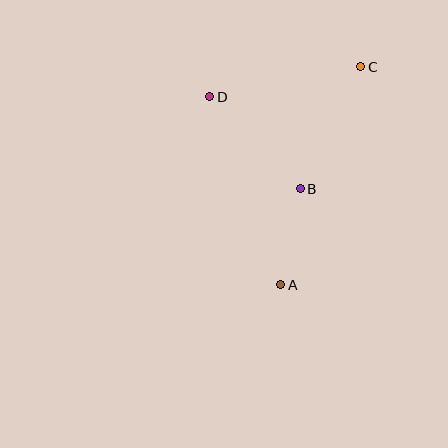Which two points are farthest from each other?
Points A and C are farthest from each other.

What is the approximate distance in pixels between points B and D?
The distance between B and D is approximately 129 pixels.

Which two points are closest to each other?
Points A and B are closest to each other.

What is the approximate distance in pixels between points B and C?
The distance between B and C is approximately 136 pixels.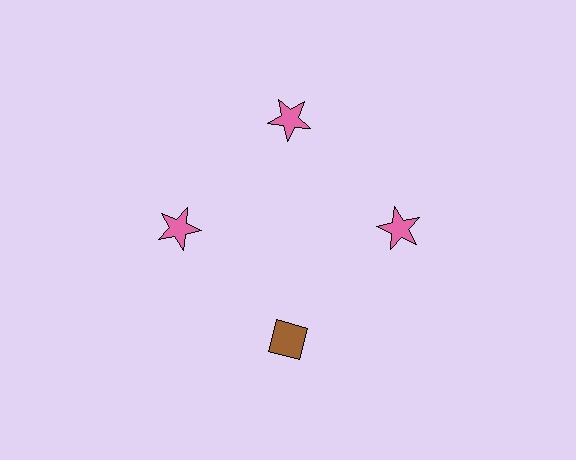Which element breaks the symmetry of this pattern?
The brown diamond at roughly the 6 o'clock position breaks the symmetry. All other shapes are pink stars.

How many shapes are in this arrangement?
There are 4 shapes arranged in a ring pattern.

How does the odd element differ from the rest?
It differs in both color (brown instead of pink) and shape (diamond instead of star).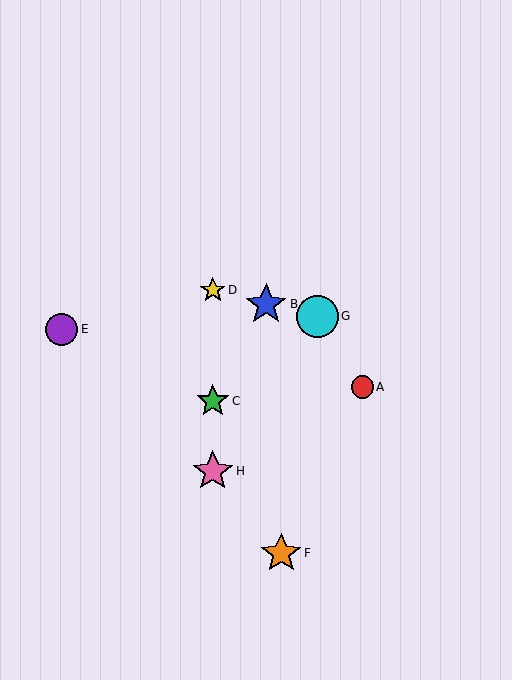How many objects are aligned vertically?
3 objects (C, D, H) are aligned vertically.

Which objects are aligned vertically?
Objects C, D, H are aligned vertically.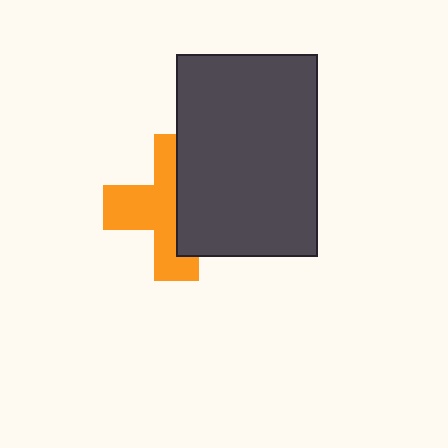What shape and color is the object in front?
The object in front is a dark gray rectangle.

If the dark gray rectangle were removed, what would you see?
You would see the complete orange cross.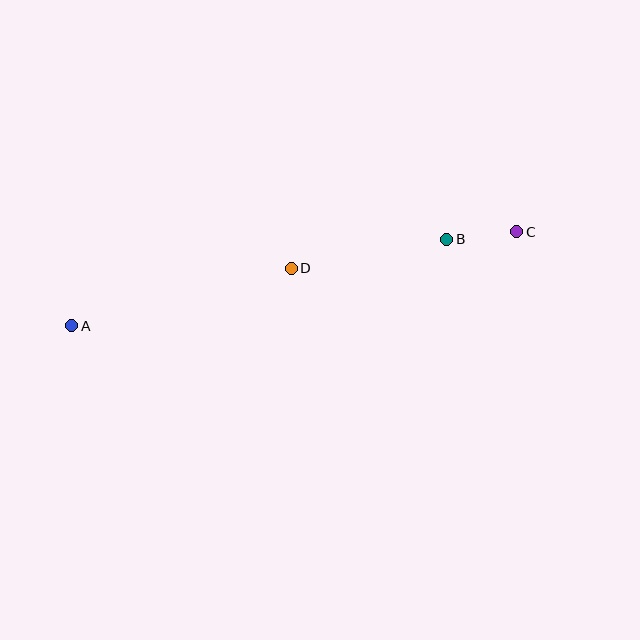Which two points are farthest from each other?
Points A and C are farthest from each other.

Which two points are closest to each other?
Points B and C are closest to each other.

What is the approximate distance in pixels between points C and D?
The distance between C and D is approximately 229 pixels.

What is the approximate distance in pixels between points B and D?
The distance between B and D is approximately 158 pixels.